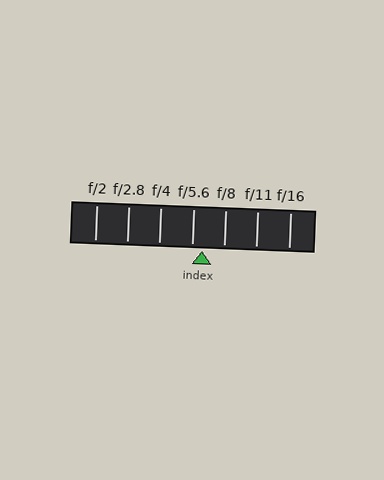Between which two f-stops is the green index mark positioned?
The index mark is between f/5.6 and f/8.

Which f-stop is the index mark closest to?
The index mark is closest to f/5.6.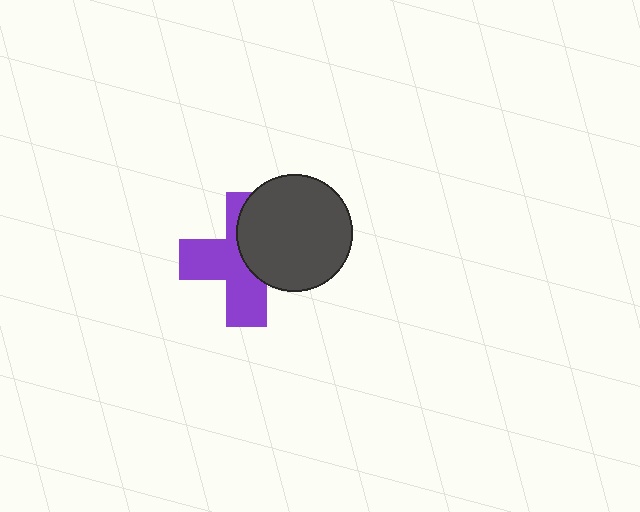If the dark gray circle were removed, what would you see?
You would see the complete purple cross.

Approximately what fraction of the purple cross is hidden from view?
Roughly 44% of the purple cross is hidden behind the dark gray circle.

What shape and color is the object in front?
The object in front is a dark gray circle.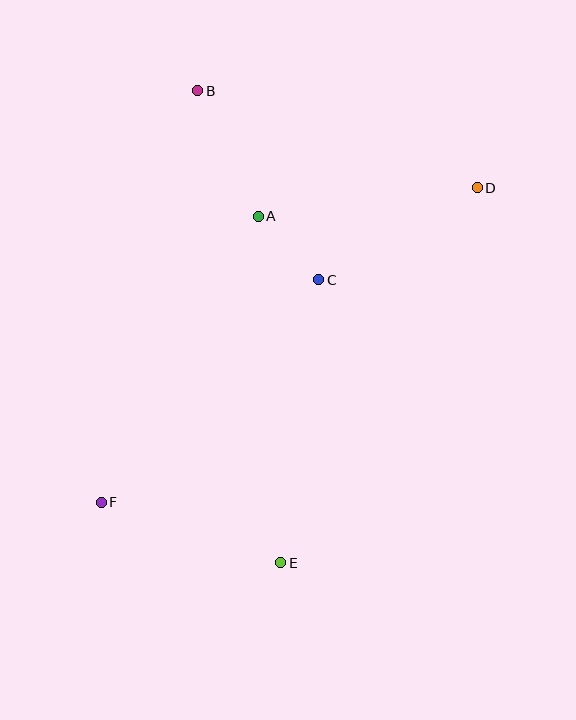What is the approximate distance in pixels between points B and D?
The distance between B and D is approximately 296 pixels.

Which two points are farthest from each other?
Points D and F are farthest from each other.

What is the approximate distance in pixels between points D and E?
The distance between D and E is approximately 424 pixels.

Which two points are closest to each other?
Points A and C are closest to each other.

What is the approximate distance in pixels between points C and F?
The distance between C and F is approximately 311 pixels.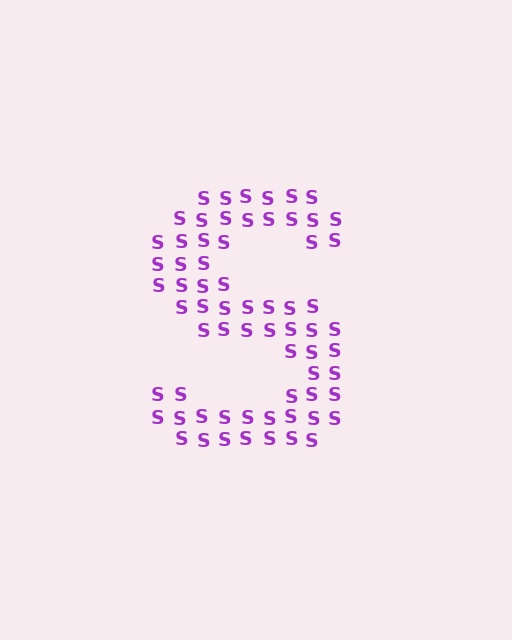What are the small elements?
The small elements are letter S's.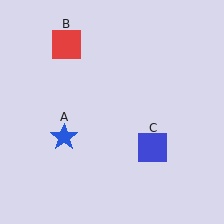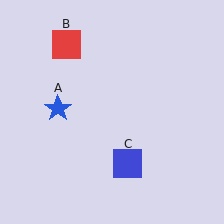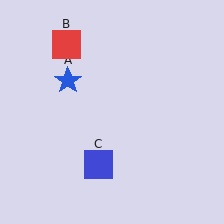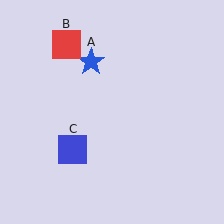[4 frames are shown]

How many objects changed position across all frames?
2 objects changed position: blue star (object A), blue square (object C).